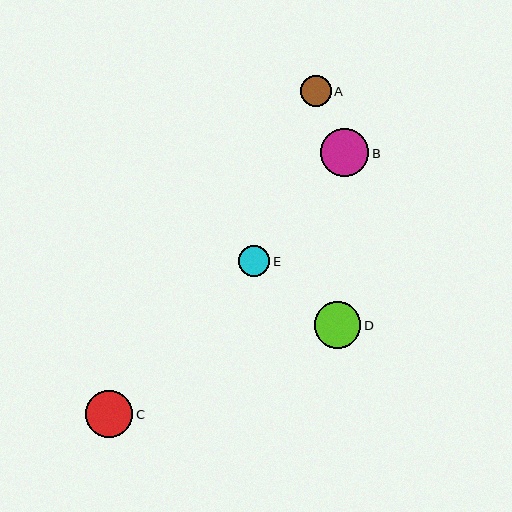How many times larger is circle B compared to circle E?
Circle B is approximately 1.6 times the size of circle E.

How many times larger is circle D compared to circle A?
Circle D is approximately 1.5 times the size of circle A.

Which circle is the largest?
Circle B is the largest with a size of approximately 48 pixels.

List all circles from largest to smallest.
From largest to smallest: B, C, D, A, E.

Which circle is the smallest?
Circle E is the smallest with a size of approximately 31 pixels.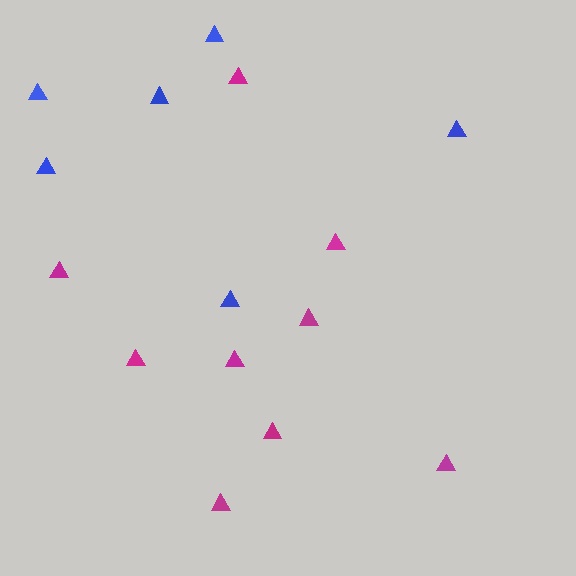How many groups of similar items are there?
There are 2 groups: one group of magenta triangles (9) and one group of blue triangles (6).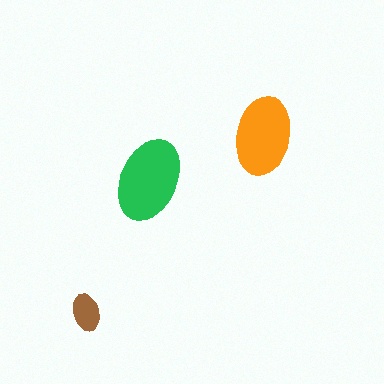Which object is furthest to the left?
The brown ellipse is leftmost.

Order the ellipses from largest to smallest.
the green one, the orange one, the brown one.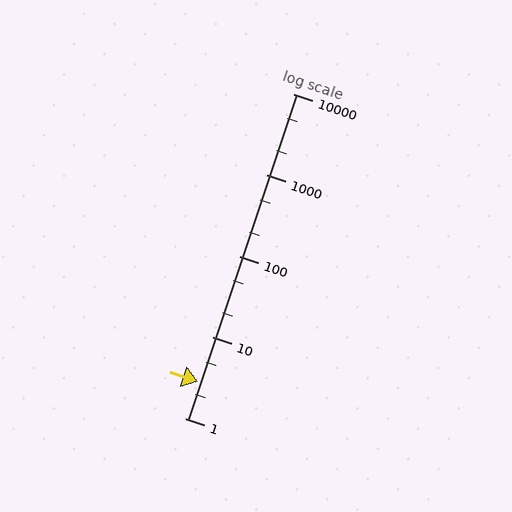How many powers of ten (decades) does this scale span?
The scale spans 4 decades, from 1 to 10000.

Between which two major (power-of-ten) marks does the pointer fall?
The pointer is between 1 and 10.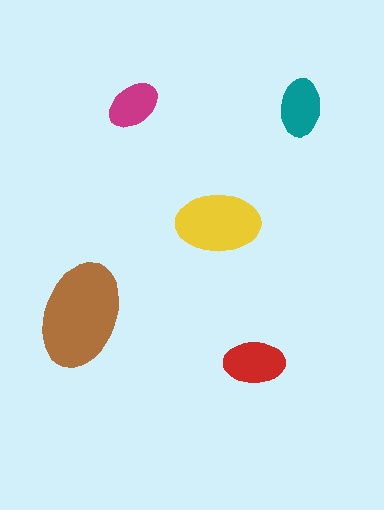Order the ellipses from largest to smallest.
the brown one, the yellow one, the red one, the teal one, the magenta one.